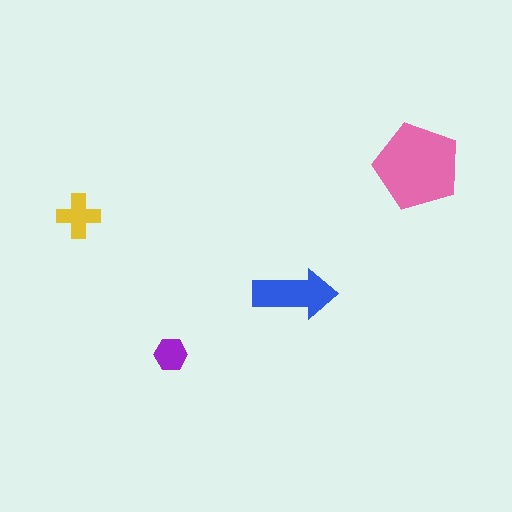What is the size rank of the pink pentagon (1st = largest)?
1st.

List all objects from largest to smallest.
The pink pentagon, the blue arrow, the yellow cross, the purple hexagon.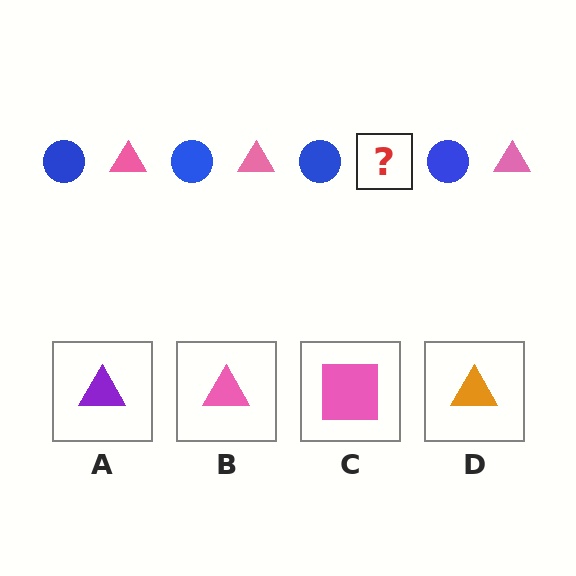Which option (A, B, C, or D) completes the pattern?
B.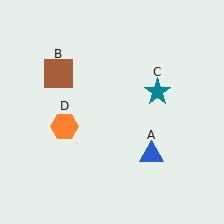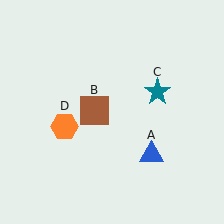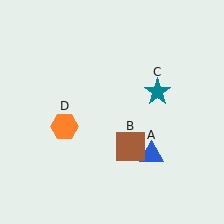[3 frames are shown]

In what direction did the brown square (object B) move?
The brown square (object B) moved down and to the right.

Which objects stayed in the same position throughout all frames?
Blue triangle (object A) and teal star (object C) and orange hexagon (object D) remained stationary.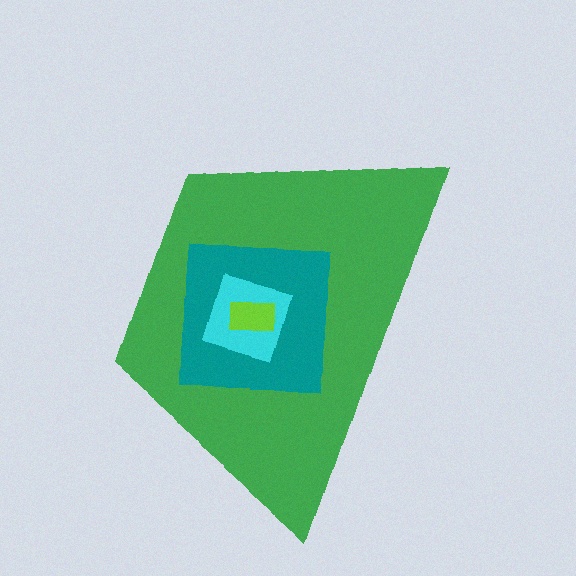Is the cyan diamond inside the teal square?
Yes.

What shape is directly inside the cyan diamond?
The lime rectangle.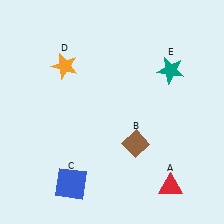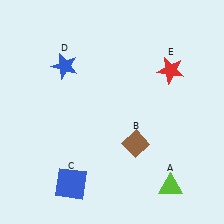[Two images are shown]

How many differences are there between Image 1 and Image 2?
There are 3 differences between the two images.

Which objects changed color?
A changed from red to lime. D changed from orange to blue. E changed from teal to red.